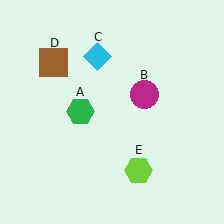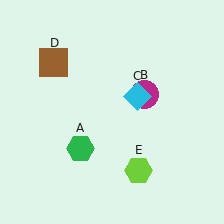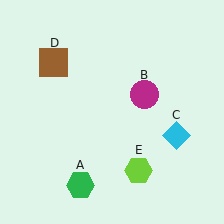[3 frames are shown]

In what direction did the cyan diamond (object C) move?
The cyan diamond (object C) moved down and to the right.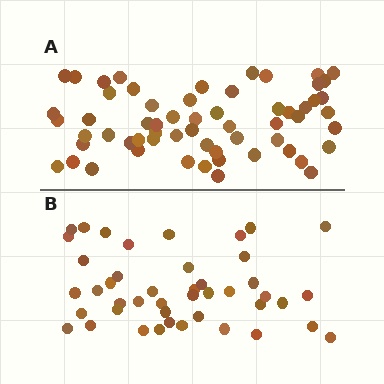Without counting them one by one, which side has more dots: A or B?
Region A (the top region) has more dots.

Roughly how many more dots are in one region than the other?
Region A has approximately 15 more dots than region B.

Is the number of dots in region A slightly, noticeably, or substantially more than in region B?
Region A has noticeably more, but not dramatically so. The ratio is roughly 1.4 to 1.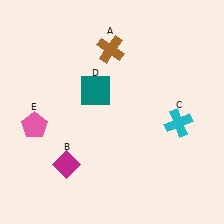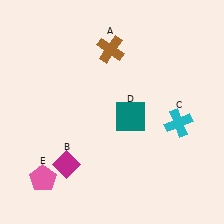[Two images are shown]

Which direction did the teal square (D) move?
The teal square (D) moved right.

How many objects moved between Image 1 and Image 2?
2 objects moved between the two images.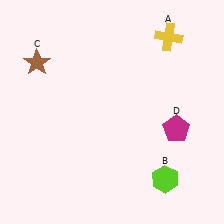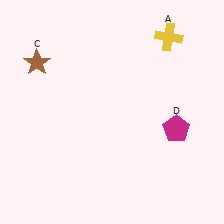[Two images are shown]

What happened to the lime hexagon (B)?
The lime hexagon (B) was removed in Image 2. It was in the bottom-right area of Image 1.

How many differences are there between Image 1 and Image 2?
There is 1 difference between the two images.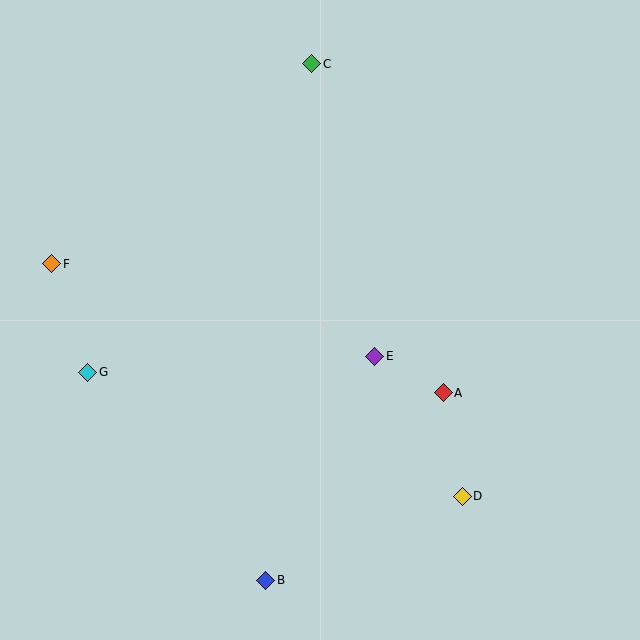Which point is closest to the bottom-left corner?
Point B is closest to the bottom-left corner.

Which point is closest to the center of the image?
Point E at (375, 356) is closest to the center.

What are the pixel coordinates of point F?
Point F is at (52, 264).